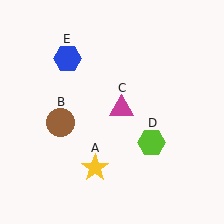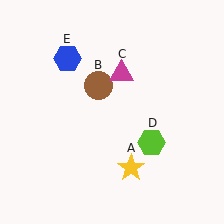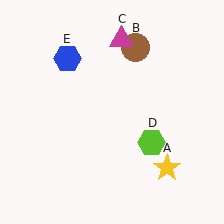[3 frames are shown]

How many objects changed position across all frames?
3 objects changed position: yellow star (object A), brown circle (object B), magenta triangle (object C).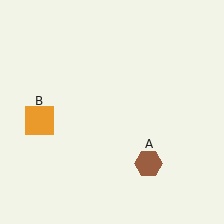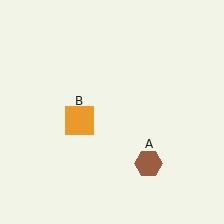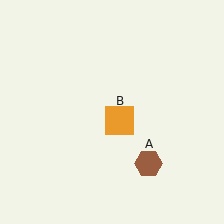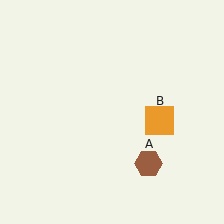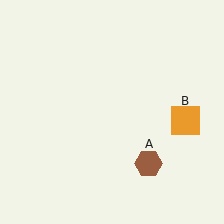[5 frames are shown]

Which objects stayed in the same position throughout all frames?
Brown hexagon (object A) remained stationary.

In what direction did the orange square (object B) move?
The orange square (object B) moved right.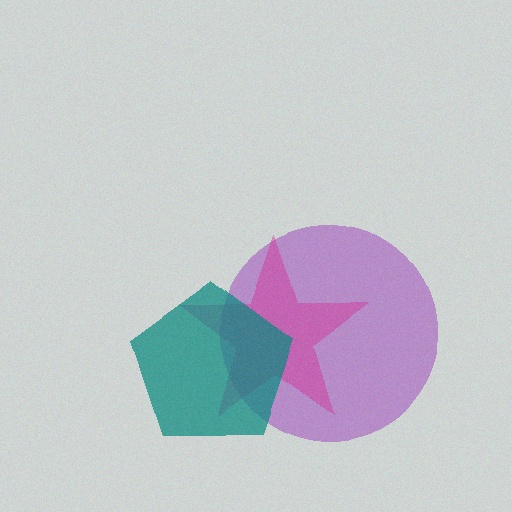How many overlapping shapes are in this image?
There are 3 overlapping shapes in the image.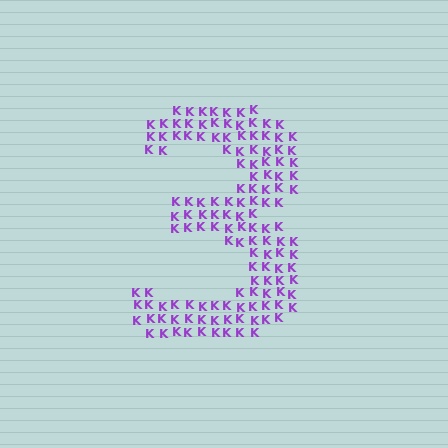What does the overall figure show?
The overall figure shows the digit 3.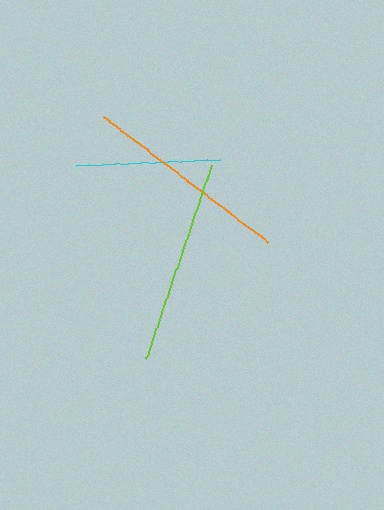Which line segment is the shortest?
The cyan line is the shortest at approximately 145 pixels.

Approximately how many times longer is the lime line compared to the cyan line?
The lime line is approximately 1.4 times the length of the cyan line.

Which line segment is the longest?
The orange line is the longest at approximately 208 pixels.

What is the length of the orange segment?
The orange segment is approximately 208 pixels long.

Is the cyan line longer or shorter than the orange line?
The orange line is longer than the cyan line.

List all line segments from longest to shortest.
From longest to shortest: orange, lime, cyan.